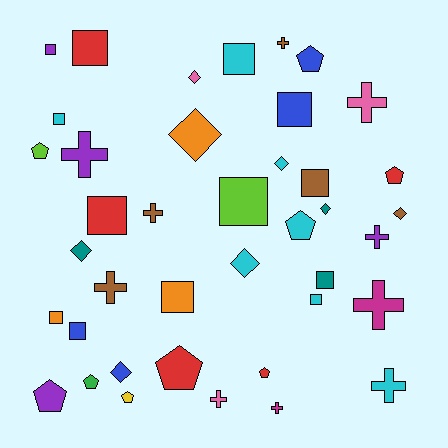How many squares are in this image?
There are 13 squares.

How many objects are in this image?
There are 40 objects.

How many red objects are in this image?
There are 5 red objects.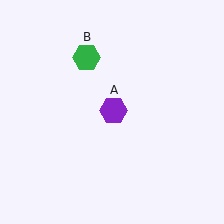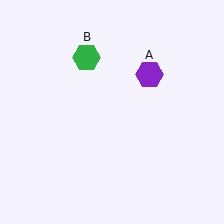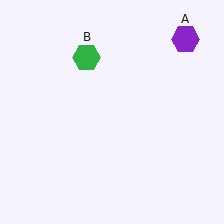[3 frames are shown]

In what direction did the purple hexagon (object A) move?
The purple hexagon (object A) moved up and to the right.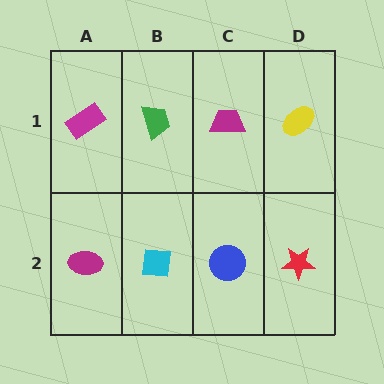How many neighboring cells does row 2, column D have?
2.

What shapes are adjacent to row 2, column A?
A magenta rectangle (row 1, column A), a cyan square (row 2, column B).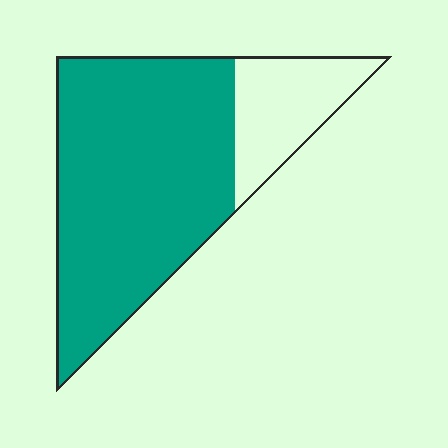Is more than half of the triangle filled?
Yes.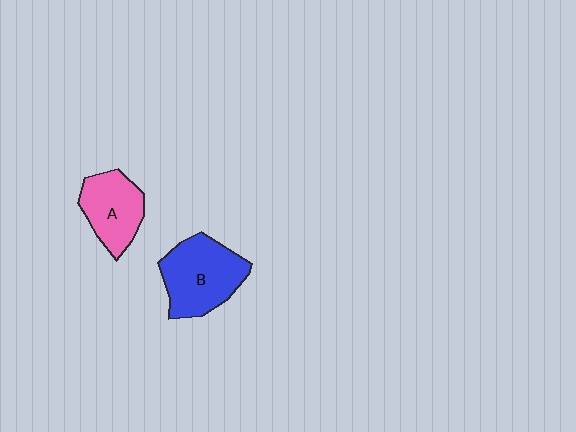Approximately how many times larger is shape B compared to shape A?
Approximately 1.3 times.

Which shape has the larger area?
Shape B (blue).